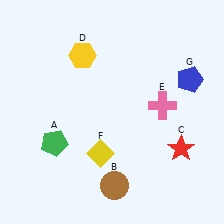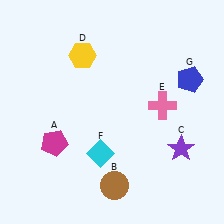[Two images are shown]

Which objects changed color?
A changed from green to magenta. C changed from red to purple. F changed from yellow to cyan.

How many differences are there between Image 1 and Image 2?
There are 3 differences between the two images.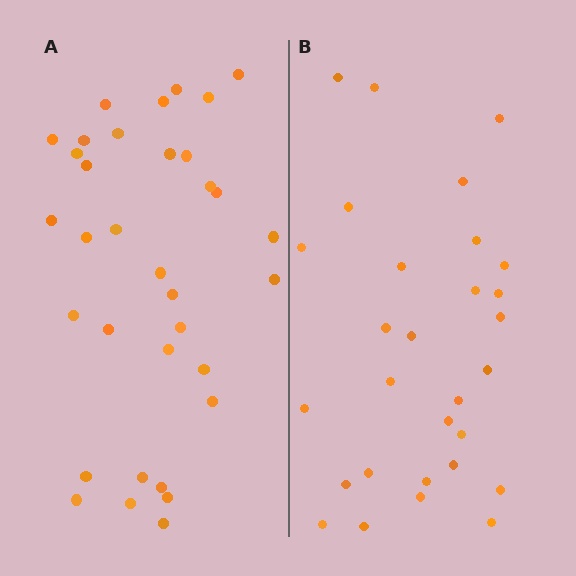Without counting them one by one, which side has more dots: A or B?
Region A (the left region) has more dots.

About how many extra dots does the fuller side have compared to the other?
Region A has about 5 more dots than region B.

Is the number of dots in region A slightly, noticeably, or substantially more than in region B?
Region A has only slightly more — the two regions are fairly close. The ratio is roughly 1.2 to 1.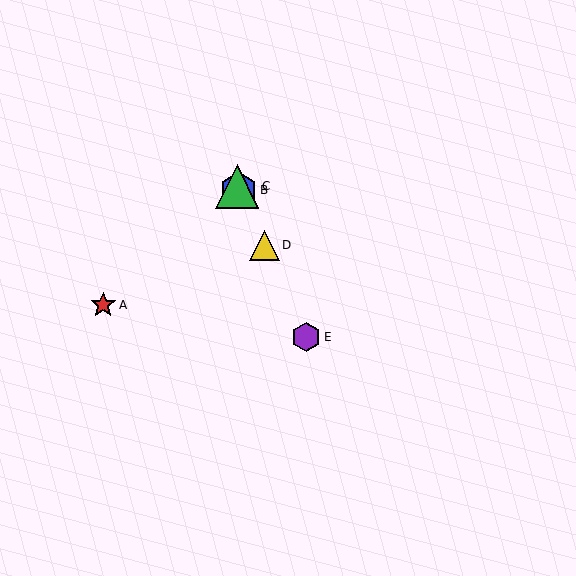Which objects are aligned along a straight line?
Objects B, C, D, E are aligned along a straight line.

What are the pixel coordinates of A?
Object A is at (103, 305).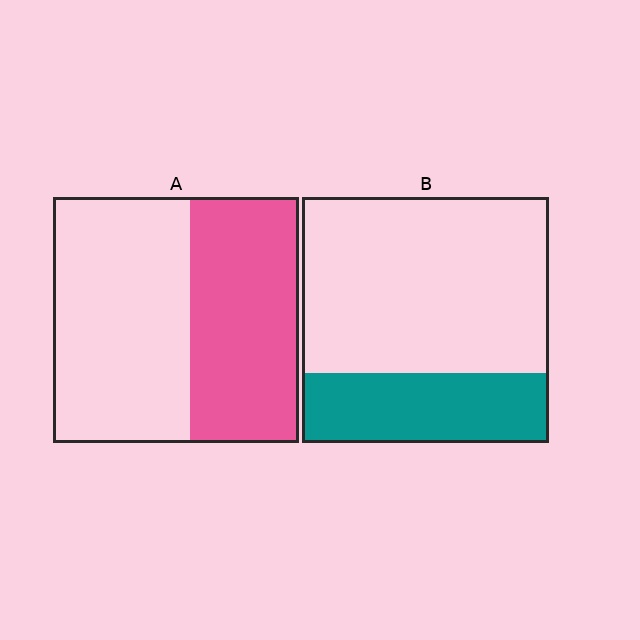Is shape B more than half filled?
No.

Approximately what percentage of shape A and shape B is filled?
A is approximately 45% and B is approximately 30%.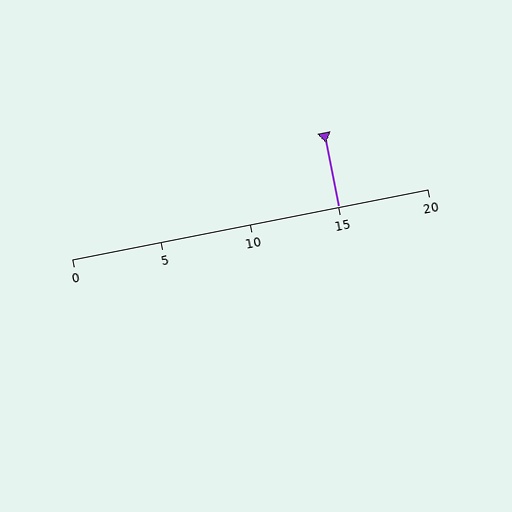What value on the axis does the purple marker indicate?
The marker indicates approximately 15.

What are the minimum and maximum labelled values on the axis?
The axis runs from 0 to 20.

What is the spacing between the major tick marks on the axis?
The major ticks are spaced 5 apart.